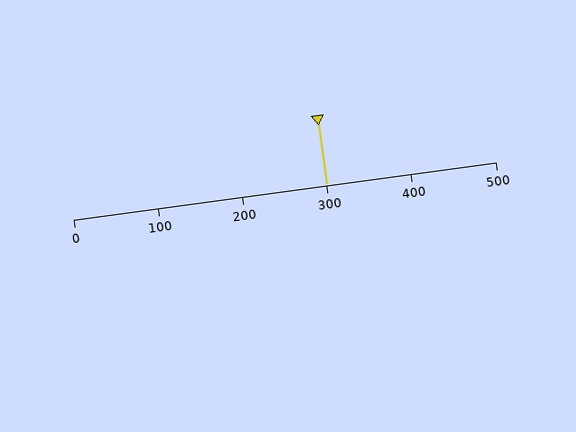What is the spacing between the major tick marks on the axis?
The major ticks are spaced 100 apart.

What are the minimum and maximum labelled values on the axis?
The axis runs from 0 to 500.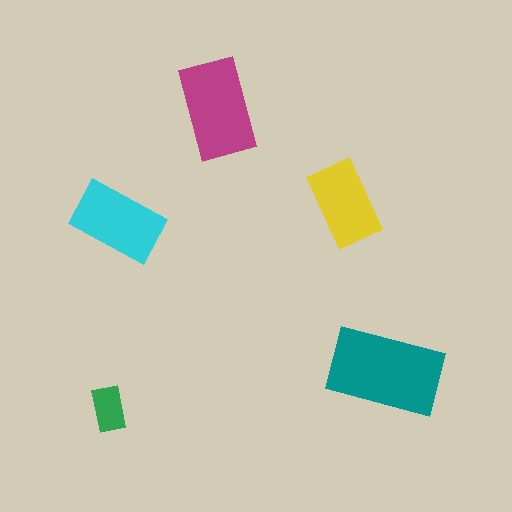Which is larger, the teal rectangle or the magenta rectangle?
The teal one.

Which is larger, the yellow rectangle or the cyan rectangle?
The cyan one.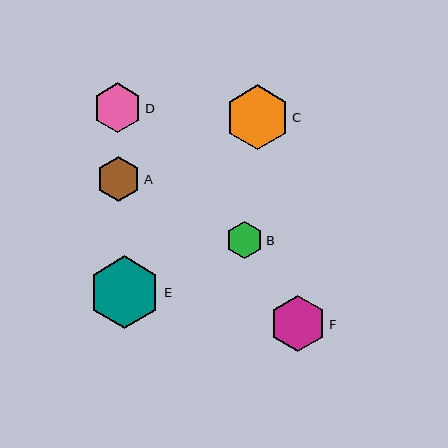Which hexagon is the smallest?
Hexagon B is the smallest with a size of approximately 37 pixels.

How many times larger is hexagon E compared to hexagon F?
Hexagon E is approximately 1.3 times the size of hexagon F.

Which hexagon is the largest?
Hexagon E is the largest with a size of approximately 72 pixels.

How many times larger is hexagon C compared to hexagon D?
Hexagon C is approximately 1.3 times the size of hexagon D.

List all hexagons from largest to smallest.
From largest to smallest: E, C, F, D, A, B.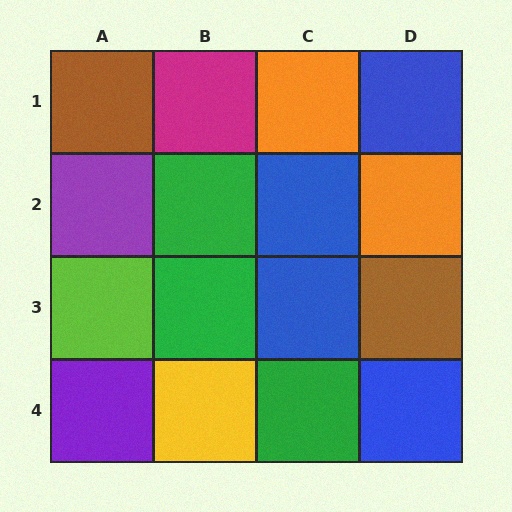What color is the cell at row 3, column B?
Green.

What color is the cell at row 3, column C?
Blue.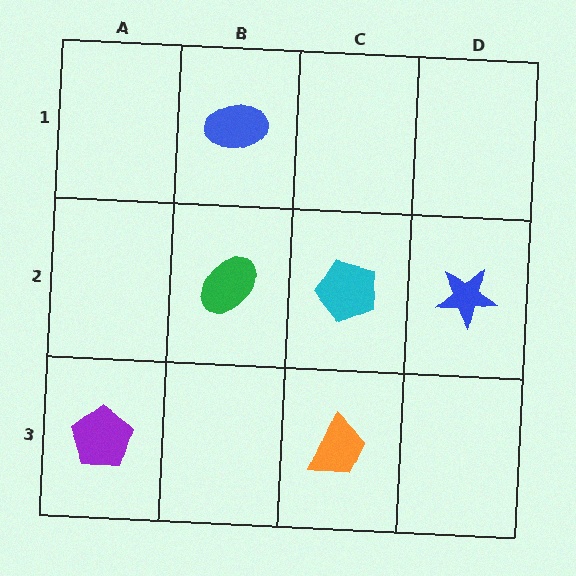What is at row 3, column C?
An orange trapezoid.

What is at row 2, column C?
A cyan pentagon.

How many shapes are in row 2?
3 shapes.